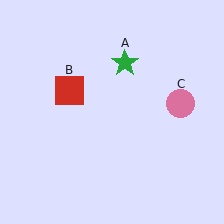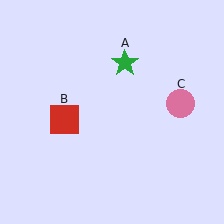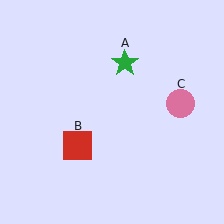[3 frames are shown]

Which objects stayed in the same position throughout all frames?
Green star (object A) and pink circle (object C) remained stationary.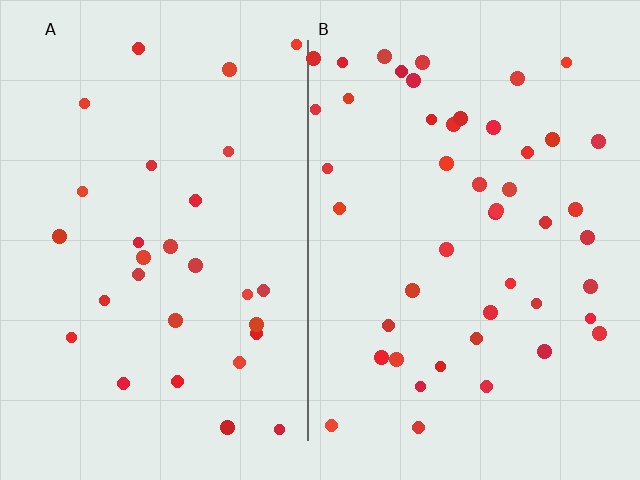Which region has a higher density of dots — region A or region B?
B (the right).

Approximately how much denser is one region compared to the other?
Approximately 1.6× — region B over region A.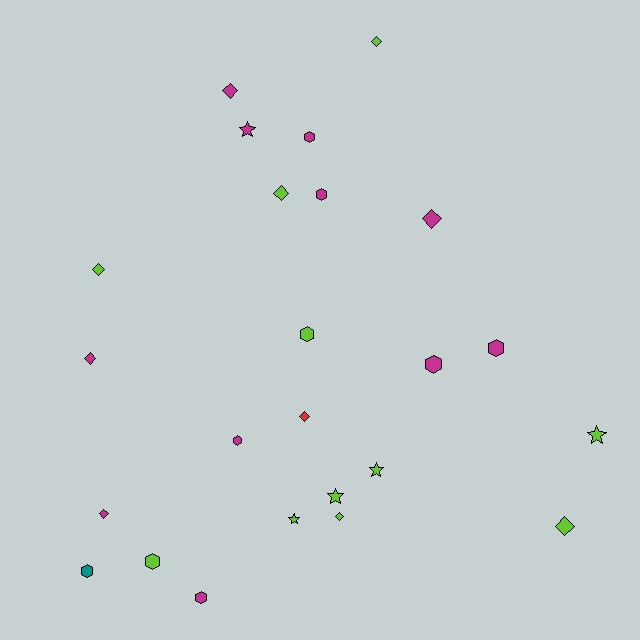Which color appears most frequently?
Lime, with 11 objects.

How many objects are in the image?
There are 24 objects.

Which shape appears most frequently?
Diamond, with 10 objects.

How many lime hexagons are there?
There are 2 lime hexagons.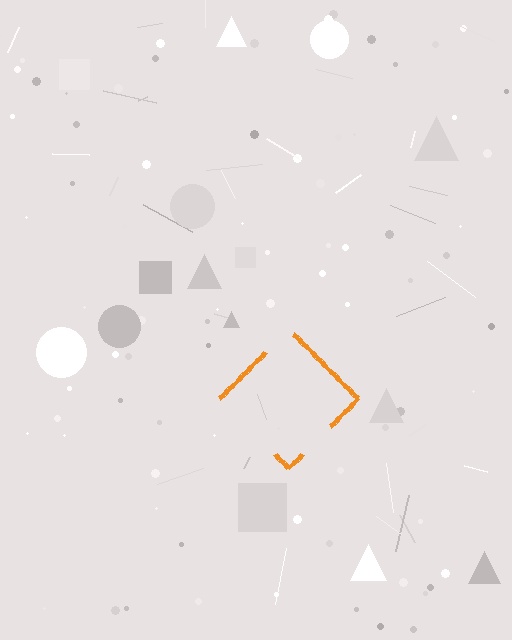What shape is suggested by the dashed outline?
The dashed outline suggests a diamond.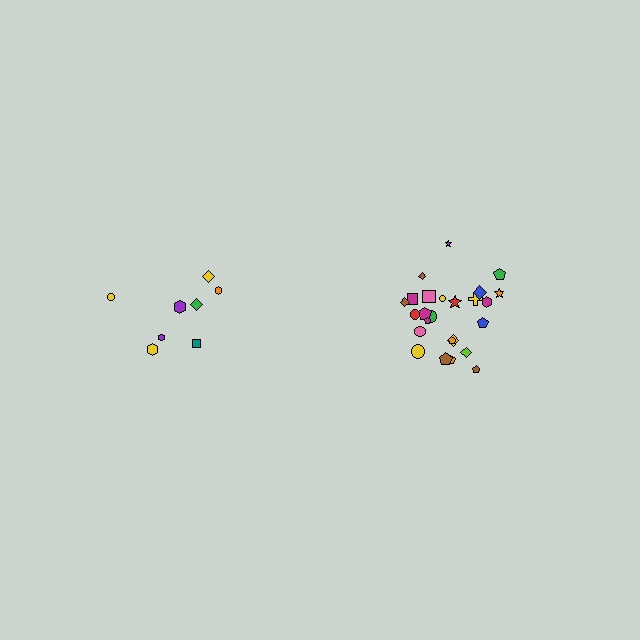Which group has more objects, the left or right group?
The right group.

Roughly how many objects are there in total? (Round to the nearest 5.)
Roughly 35 objects in total.